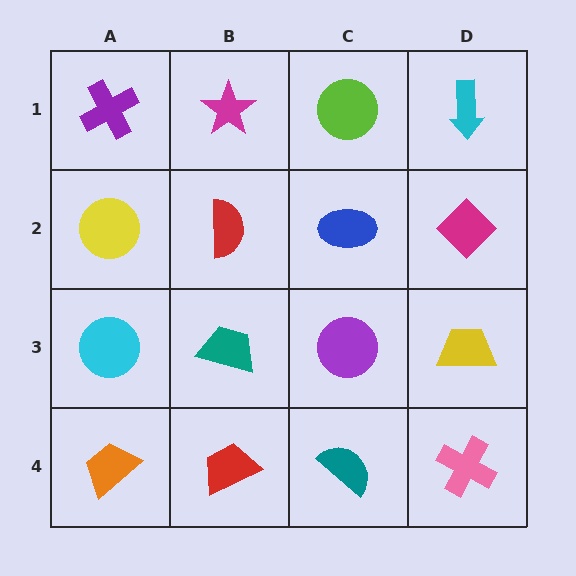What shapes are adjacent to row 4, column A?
A cyan circle (row 3, column A), a red trapezoid (row 4, column B).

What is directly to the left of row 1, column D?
A lime circle.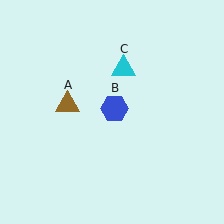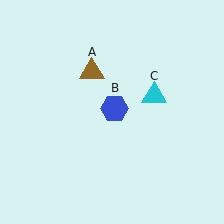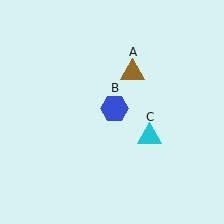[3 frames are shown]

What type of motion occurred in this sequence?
The brown triangle (object A), cyan triangle (object C) rotated clockwise around the center of the scene.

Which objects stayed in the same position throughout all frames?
Blue hexagon (object B) remained stationary.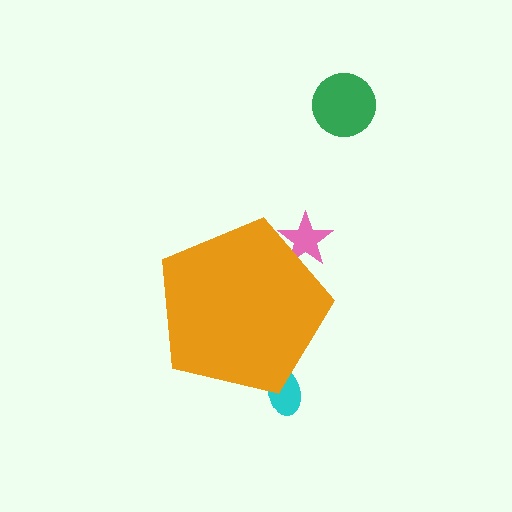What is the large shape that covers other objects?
An orange pentagon.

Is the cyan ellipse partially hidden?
Yes, the cyan ellipse is partially hidden behind the orange pentagon.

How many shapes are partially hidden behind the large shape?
2 shapes are partially hidden.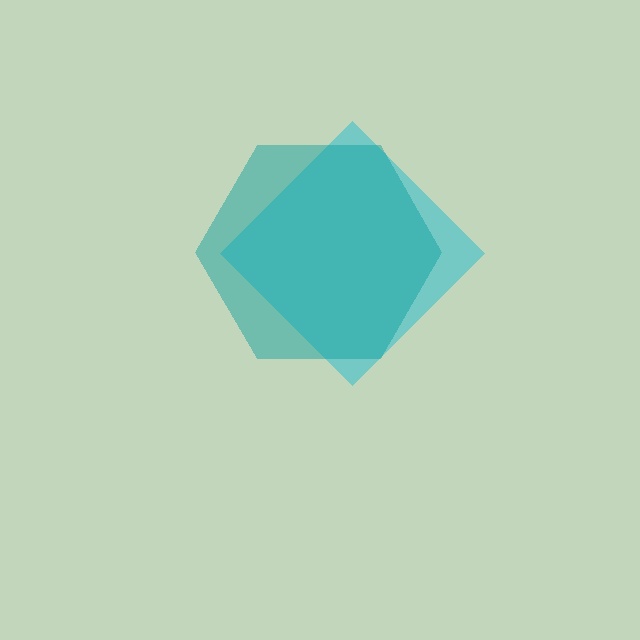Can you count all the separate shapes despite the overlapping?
Yes, there are 2 separate shapes.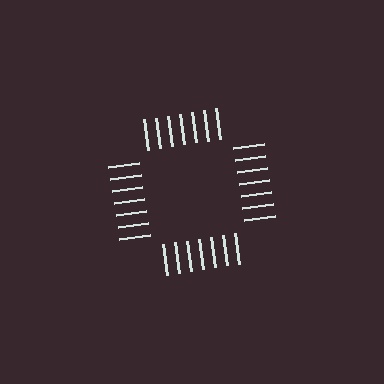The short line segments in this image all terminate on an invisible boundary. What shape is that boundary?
An illusory square — the line segments terminate on its edges but no continuous stroke is drawn.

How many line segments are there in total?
28 — 7 along each of the 4 edges.